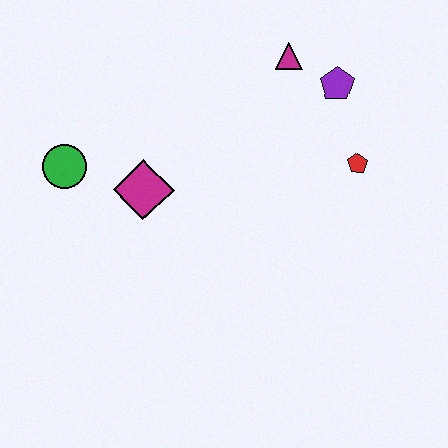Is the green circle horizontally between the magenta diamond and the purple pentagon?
No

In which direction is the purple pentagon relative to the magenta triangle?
The purple pentagon is to the right of the magenta triangle.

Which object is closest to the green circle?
The magenta diamond is closest to the green circle.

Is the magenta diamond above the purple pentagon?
No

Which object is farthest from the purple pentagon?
The green circle is farthest from the purple pentagon.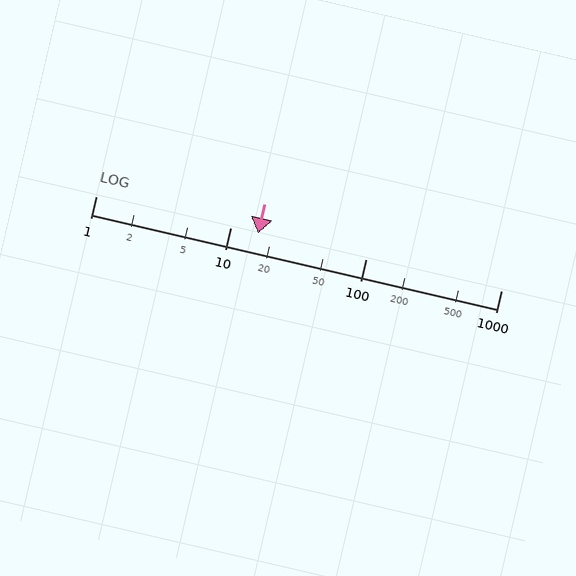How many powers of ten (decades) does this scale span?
The scale spans 3 decades, from 1 to 1000.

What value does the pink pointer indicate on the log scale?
The pointer indicates approximately 16.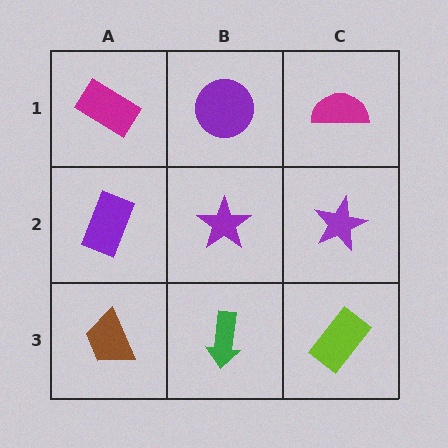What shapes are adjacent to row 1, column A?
A purple rectangle (row 2, column A), a purple circle (row 1, column B).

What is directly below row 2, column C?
A lime rectangle.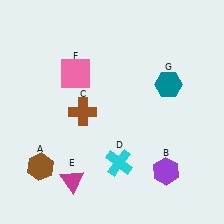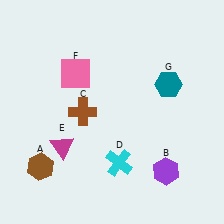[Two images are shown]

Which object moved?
The magenta triangle (E) moved up.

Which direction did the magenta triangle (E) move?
The magenta triangle (E) moved up.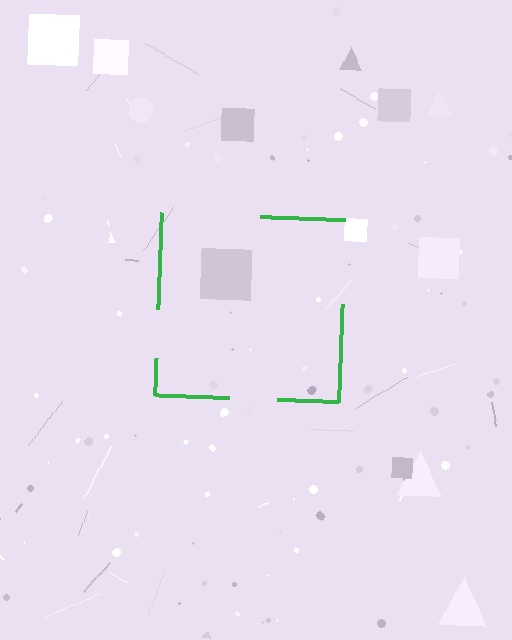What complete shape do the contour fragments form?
The contour fragments form a square.